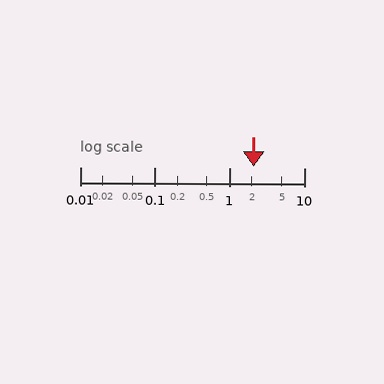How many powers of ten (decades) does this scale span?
The scale spans 3 decades, from 0.01 to 10.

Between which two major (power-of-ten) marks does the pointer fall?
The pointer is between 1 and 10.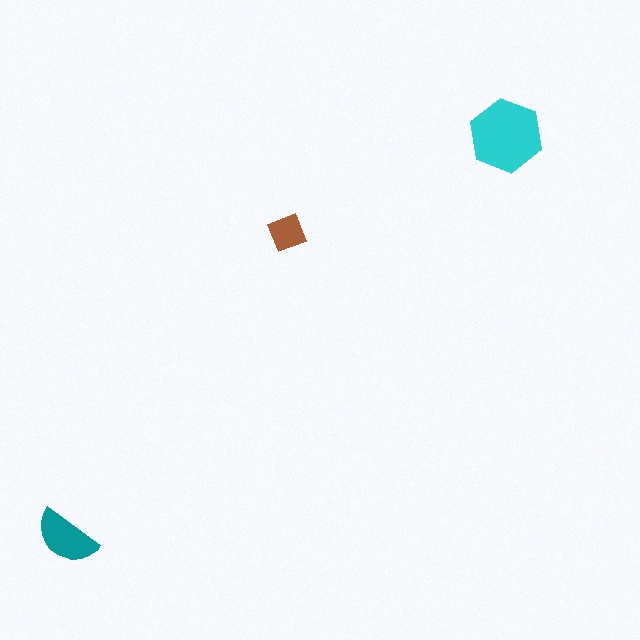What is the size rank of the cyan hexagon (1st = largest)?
1st.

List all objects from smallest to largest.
The brown diamond, the teal semicircle, the cyan hexagon.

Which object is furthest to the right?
The cyan hexagon is rightmost.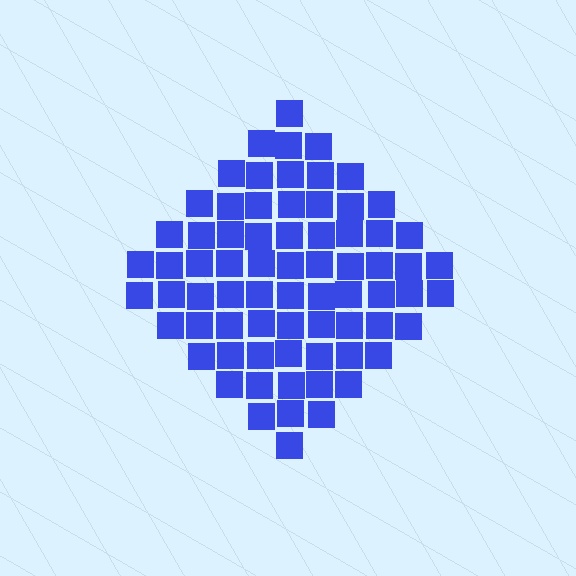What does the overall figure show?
The overall figure shows a diamond.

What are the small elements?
The small elements are squares.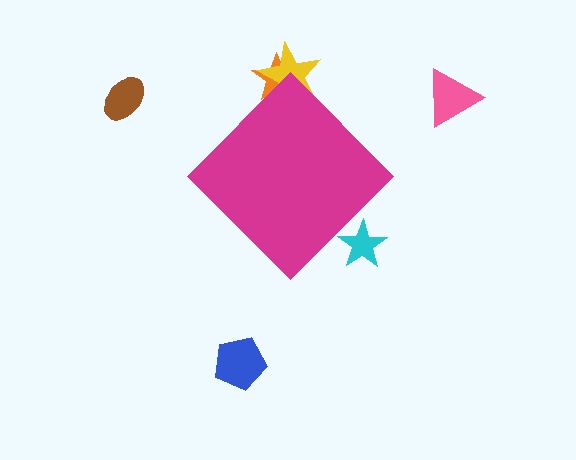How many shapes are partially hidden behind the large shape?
3 shapes are partially hidden.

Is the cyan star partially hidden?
Yes, the cyan star is partially hidden behind the magenta diamond.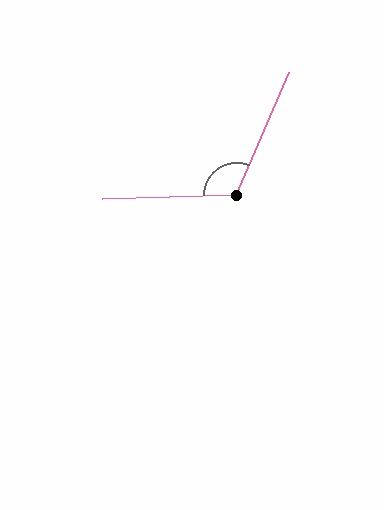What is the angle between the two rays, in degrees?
Approximately 115 degrees.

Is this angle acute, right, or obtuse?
It is obtuse.